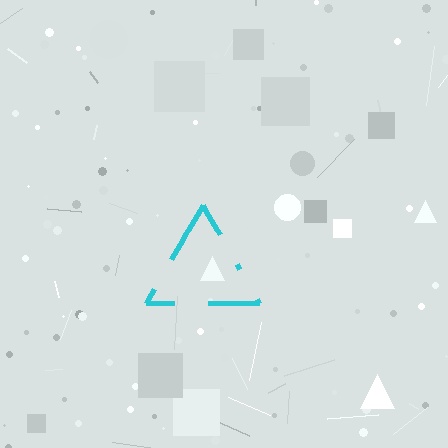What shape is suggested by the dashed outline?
The dashed outline suggests a triangle.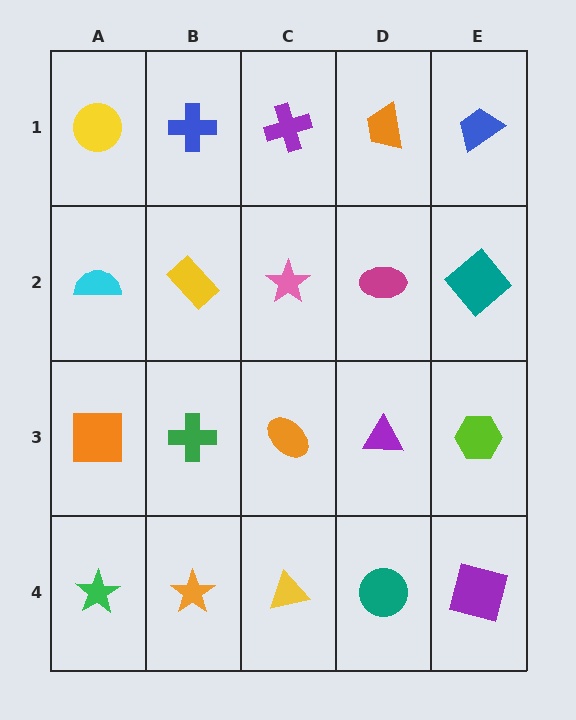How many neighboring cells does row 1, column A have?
2.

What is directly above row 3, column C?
A pink star.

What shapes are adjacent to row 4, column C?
An orange ellipse (row 3, column C), an orange star (row 4, column B), a teal circle (row 4, column D).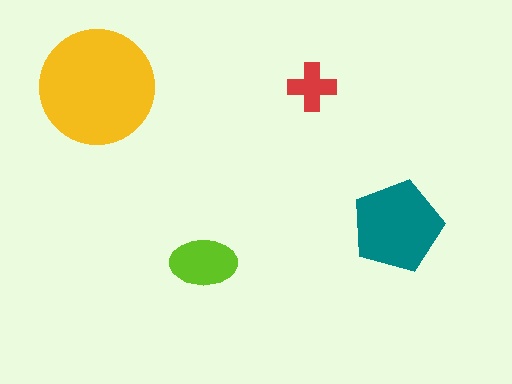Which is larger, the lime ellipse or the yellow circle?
The yellow circle.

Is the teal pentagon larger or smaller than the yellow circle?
Smaller.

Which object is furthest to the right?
The teal pentagon is rightmost.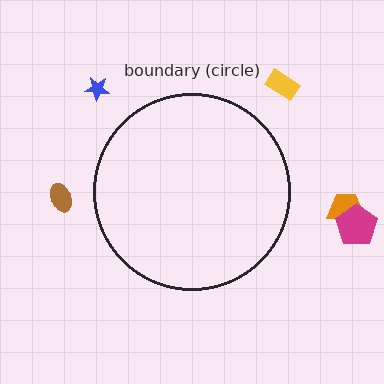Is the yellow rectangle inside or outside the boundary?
Outside.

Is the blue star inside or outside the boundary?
Outside.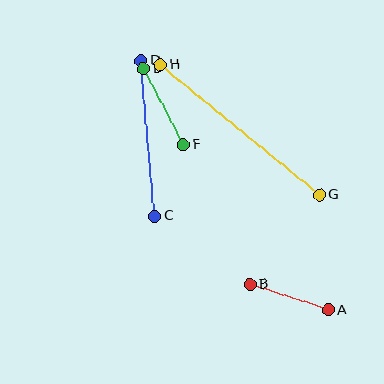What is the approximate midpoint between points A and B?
The midpoint is at approximately (289, 297) pixels.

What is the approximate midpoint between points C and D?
The midpoint is at approximately (148, 138) pixels.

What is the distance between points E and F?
The distance is approximately 86 pixels.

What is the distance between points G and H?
The distance is approximately 206 pixels.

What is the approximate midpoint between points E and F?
The midpoint is at approximately (163, 107) pixels.